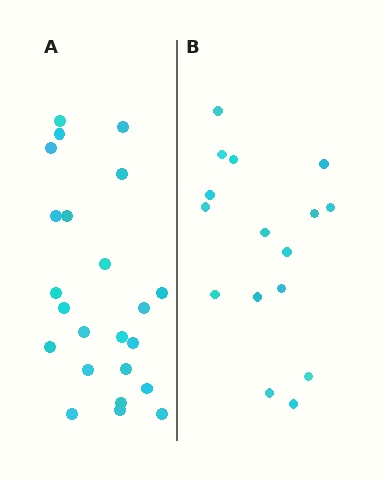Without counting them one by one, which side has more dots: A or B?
Region A (the left region) has more dots.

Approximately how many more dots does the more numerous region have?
Region A has roughly 8 or so more dots than region B.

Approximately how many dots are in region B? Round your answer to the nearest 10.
About 20 dots. (The exact count is 16, which rounds to 20.)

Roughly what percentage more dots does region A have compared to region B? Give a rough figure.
About 45% more.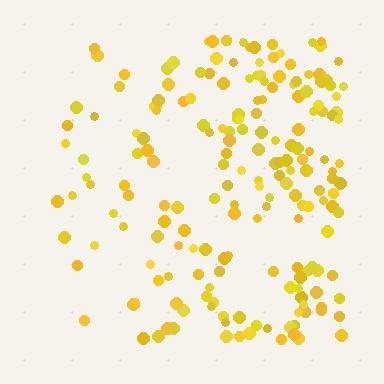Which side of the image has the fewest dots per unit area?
The left.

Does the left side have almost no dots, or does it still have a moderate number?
Still a moderate number, just noticeably fewer than the right.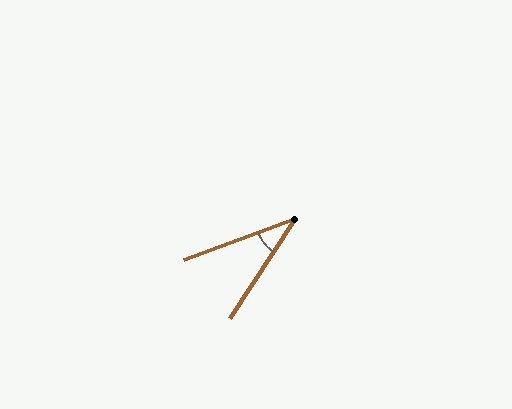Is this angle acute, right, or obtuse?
It is acute.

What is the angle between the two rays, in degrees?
Approximately 36 degrees.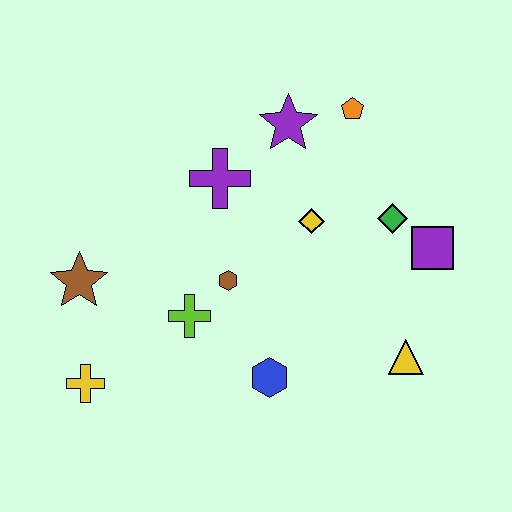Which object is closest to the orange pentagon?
The purple star is closest to the orange pentagon.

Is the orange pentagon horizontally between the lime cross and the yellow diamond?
No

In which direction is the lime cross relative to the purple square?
The lime cross is to the left of the purple square.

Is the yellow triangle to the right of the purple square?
No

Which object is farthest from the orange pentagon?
The yellow cross is farthest from the orange pentagon.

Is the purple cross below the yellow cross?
No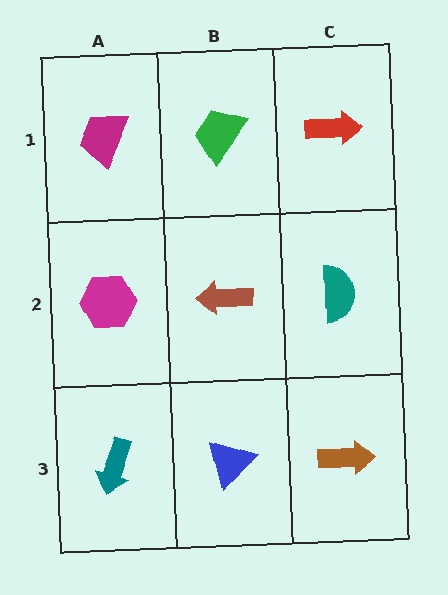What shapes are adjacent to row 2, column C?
A red arrow (row 1, column C), a brown arrow (row 3, column C), a brown arrow (row 2, column B).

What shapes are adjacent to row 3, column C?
A teal semicircle (row 2, column C), a blue triangle (row 3, column B).